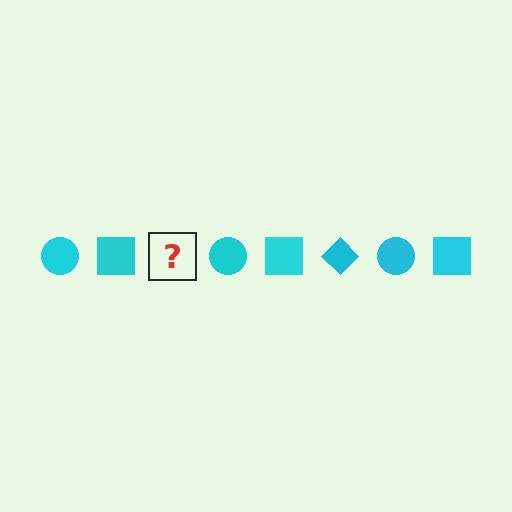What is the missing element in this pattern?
The missing element is a cyan diamond.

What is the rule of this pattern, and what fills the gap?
The rule is that the pattern cycles through circle, square, diamond shapes in cyan. The gap should be filled with a cyan diamond.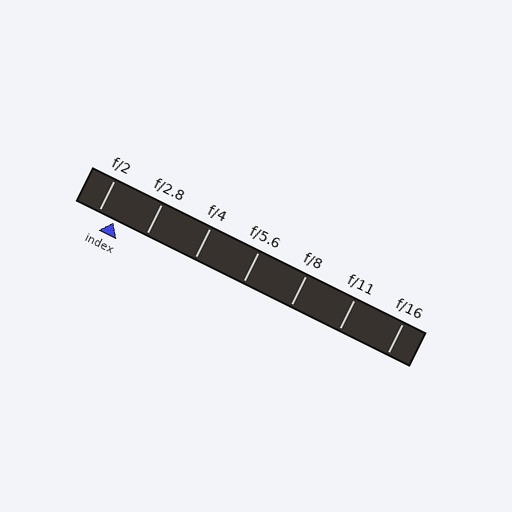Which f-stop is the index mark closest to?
The index mark is closest to f/2.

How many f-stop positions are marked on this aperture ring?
There are 7 f-stop positions marked.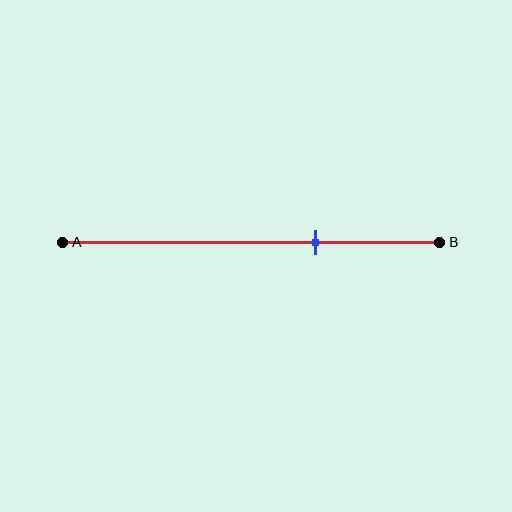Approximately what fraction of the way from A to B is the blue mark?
The blue mark is approximately 65% of the way from A to B.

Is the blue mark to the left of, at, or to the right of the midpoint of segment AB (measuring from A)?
The blue mark is to the right of the midpoint of segment AB.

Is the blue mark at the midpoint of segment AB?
No, the mark is at about 65% from A, not at the 50% midpoint.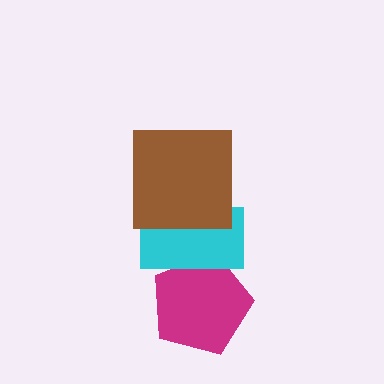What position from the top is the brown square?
The brown square is 1st from the top.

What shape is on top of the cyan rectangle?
The brown square is on top of the cyan rectangle.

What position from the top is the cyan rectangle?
The cyan rectangle is 2nd from the top.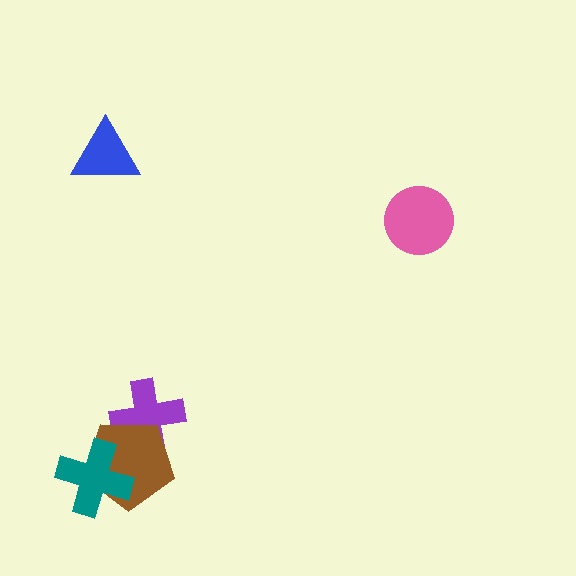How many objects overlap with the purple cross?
1 object overlaps with the purple cross.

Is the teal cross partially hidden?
No, no other shape covers it.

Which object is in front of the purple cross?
The brown pentagon is in front of the purple cross.